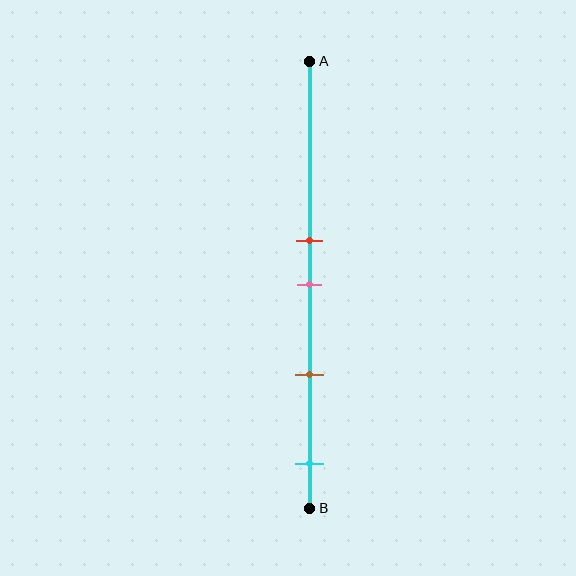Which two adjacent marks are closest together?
The red and pink marks are the closest adjacent pair.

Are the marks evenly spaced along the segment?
No, the marks are not evenly spaced.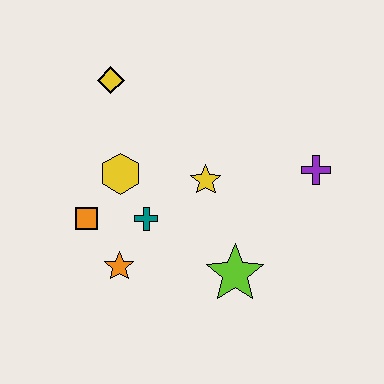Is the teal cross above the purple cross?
No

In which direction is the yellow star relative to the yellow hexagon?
The yellow star is to the right of the yellow hexagon.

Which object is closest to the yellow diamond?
The yellow hexagon is closest to the yellow diamond.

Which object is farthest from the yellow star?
The yellow diamond is farthest from the yellow star.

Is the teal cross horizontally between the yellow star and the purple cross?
No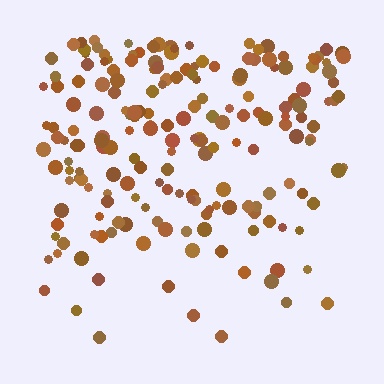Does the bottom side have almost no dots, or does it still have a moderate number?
Still a moderate number, just noticeably fewer than the top.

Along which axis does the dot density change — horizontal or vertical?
Vertical.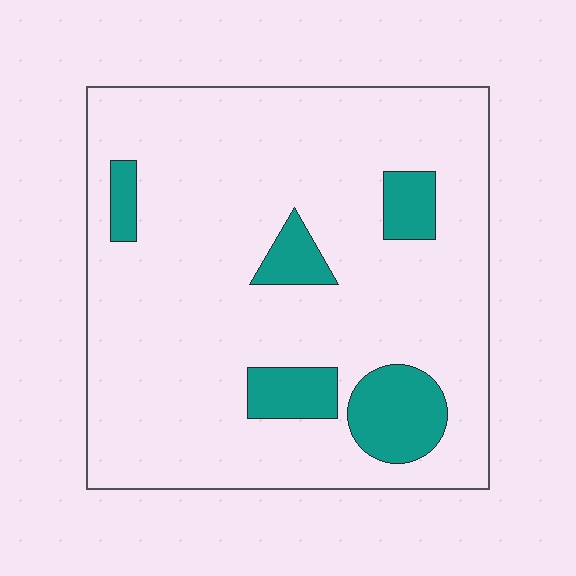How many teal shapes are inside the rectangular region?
5.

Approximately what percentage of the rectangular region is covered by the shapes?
Approximately 15%.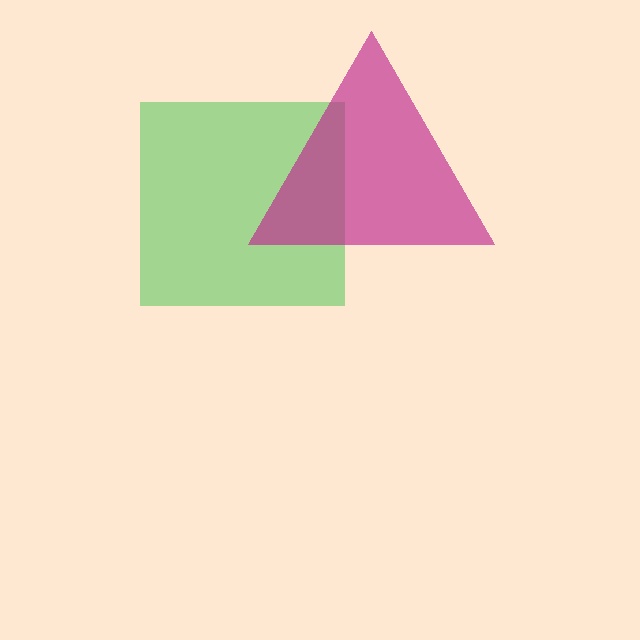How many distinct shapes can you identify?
There are 2 distinct shapes: a green square, a magenta triangle.